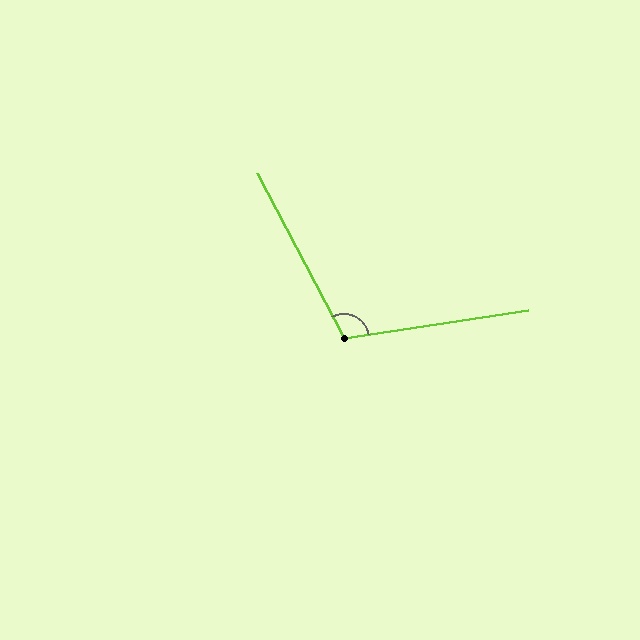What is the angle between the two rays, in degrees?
Approximately 109 degrees.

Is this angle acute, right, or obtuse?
It is obtuse.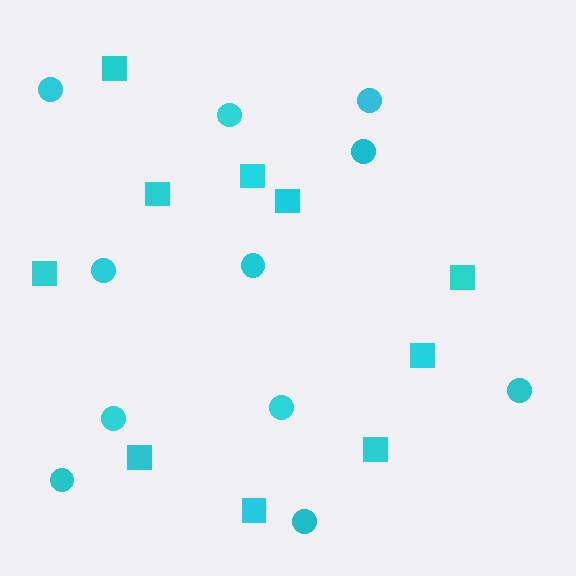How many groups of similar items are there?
There are 2 groups: one group of circles (11) and one group of squares (10).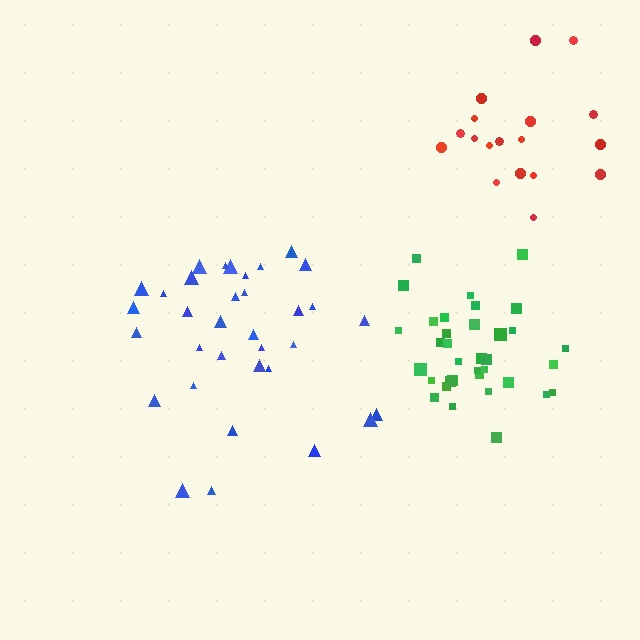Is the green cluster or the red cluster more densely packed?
Green.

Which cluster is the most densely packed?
Green.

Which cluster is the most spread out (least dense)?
Red.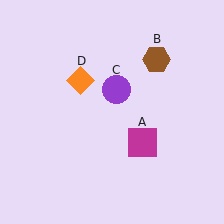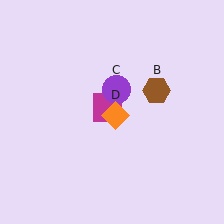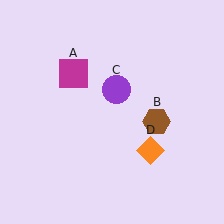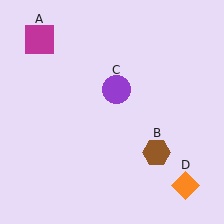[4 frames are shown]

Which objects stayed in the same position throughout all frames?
Purple circle (object C) remained stationary.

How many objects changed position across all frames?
3 objects changed position: magenta square (object A), brown hexagon (object B), orange diamond (object D).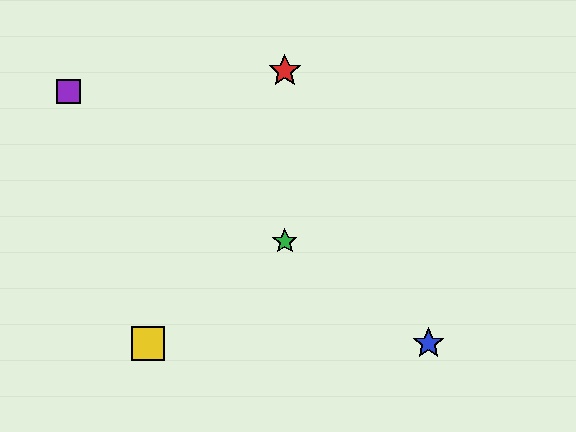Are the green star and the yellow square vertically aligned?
No, the green star is at x≈285 and the yellow square is at x≈148.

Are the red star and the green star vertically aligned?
Yes, both are at x≈285.